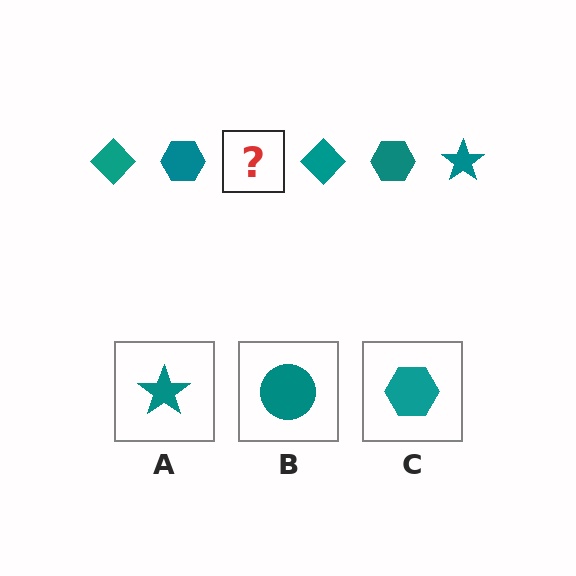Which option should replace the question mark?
Option A.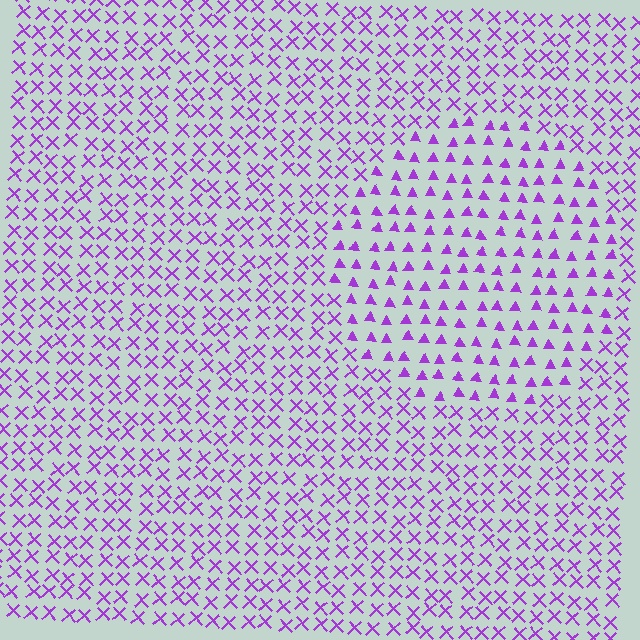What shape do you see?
I see a circle.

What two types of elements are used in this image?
The image uses triangles inside the circle region and X marks outside it.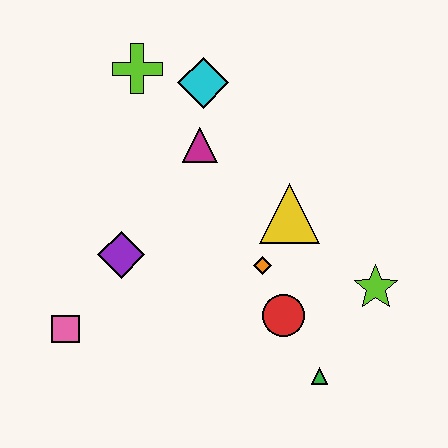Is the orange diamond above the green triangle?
Yes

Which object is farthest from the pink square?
The lime star is farthest from the pink square.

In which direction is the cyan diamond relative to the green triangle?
The cyan diamond is above the green triangle.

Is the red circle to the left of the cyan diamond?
No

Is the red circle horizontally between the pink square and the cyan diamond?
No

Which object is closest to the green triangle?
The red circle is closest to the green triangle.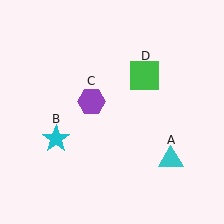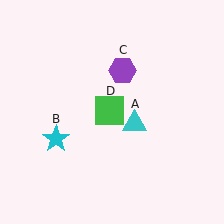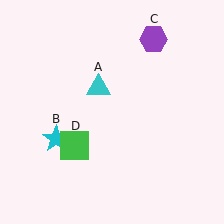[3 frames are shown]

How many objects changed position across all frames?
3 objects changed position: cyan triangle (object A), purple hexagon (object C), green square (object D).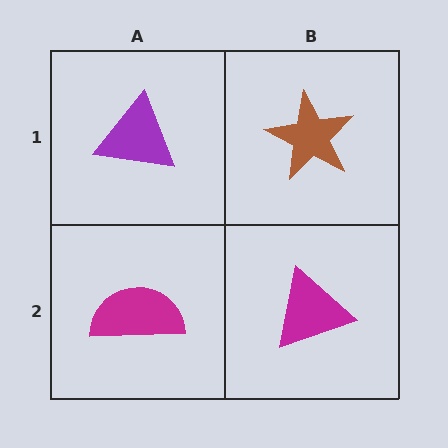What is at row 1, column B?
A brown star.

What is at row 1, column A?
A purple triangle.